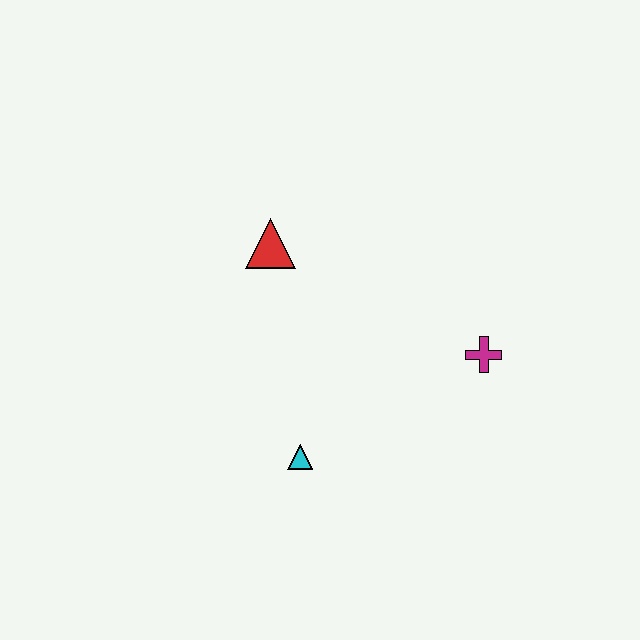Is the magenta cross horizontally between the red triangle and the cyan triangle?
No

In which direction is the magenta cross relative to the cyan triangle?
The magenta cross is to the right of the cyan triangle.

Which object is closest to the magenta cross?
The cyan triangle is closest to the magenta cross.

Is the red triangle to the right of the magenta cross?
No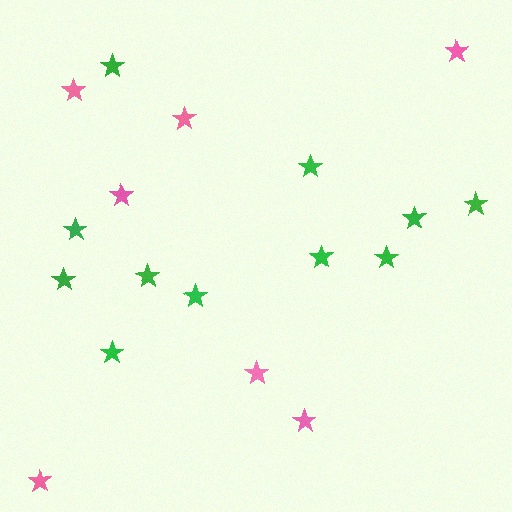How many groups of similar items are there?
There are 2 groups: one group of green stars (11) and one group of pink stars (7).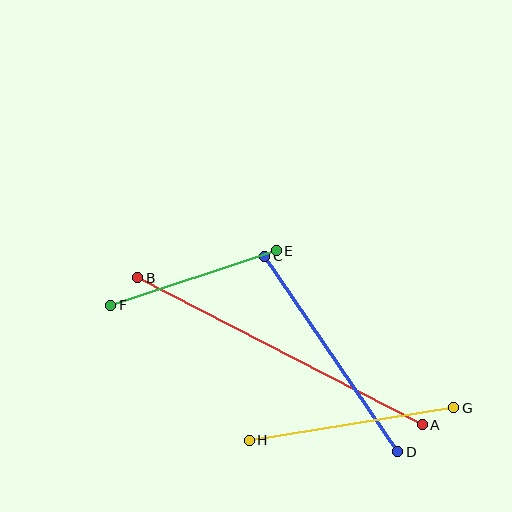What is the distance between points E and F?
The distance is approximately 175 pixels.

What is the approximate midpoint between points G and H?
The midpoint is at approximately (351, 424) pixels.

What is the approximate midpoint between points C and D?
The midpoint is at approximately (331, 354) pixels.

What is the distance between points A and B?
The distance is approximately 320 pixels.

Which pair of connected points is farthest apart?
Points A and B are farthest apart.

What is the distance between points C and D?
The distance is approximately 237 pixels.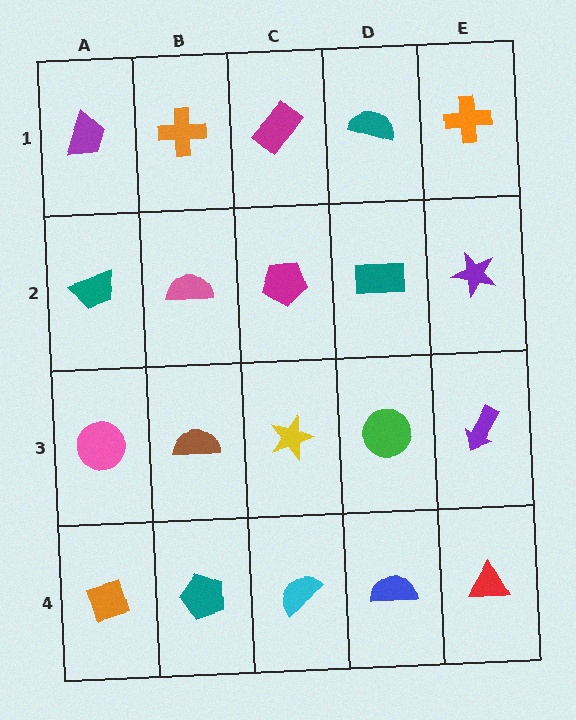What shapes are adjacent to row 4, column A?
A pink circle (row 3, column A), a teal pentagon (row 4, column B).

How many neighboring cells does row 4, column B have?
3.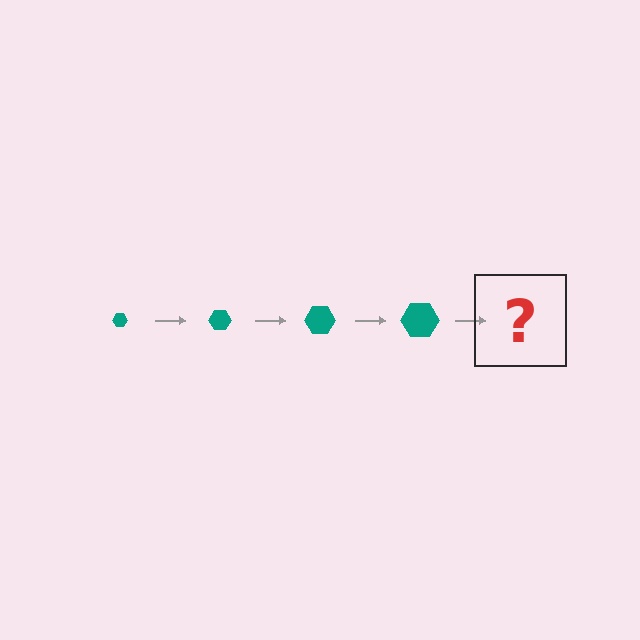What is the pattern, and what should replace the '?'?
The pattern is that the hexagon gets progressively larger each step. The '?' should be a teal hexagon, larger than the previous one.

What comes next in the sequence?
The next element should be a teal hexagon, larger than the previous one.